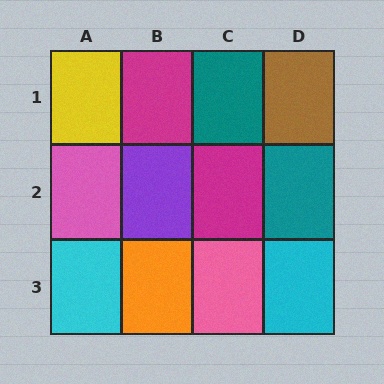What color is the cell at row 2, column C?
Magenta.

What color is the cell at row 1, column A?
Yellow.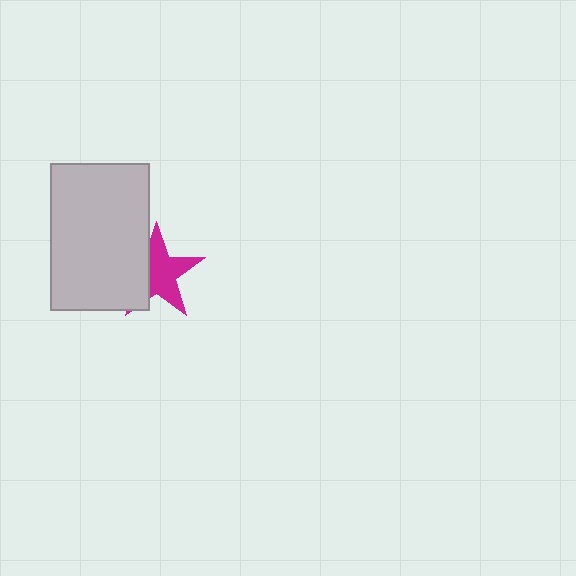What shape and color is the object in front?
The object in front is a light gray rectangle.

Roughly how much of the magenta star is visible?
About half of it is visible (roughly 64%).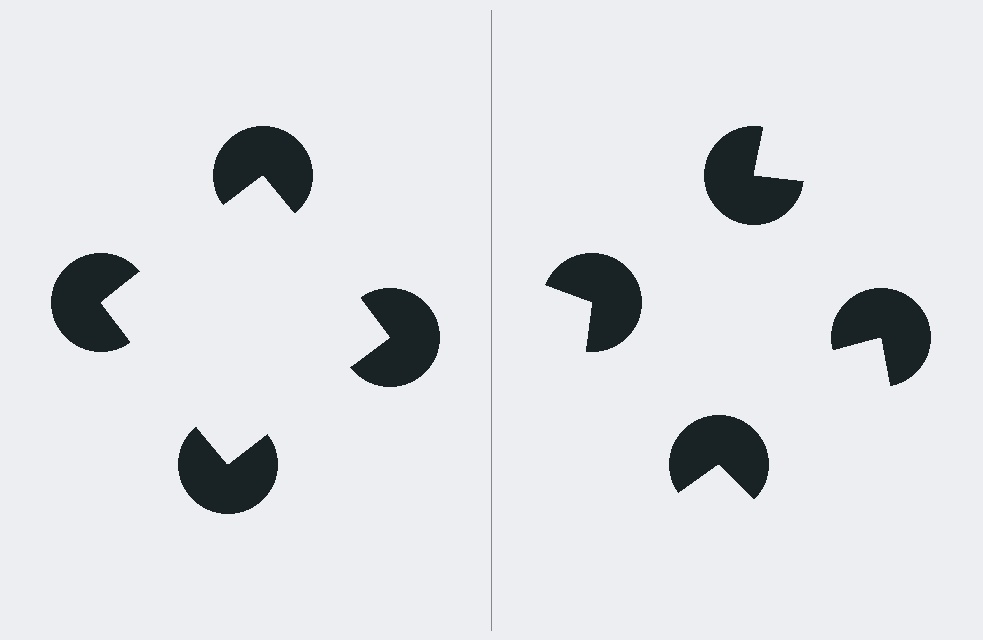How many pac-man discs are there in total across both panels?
8 — 4 on each side.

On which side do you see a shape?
An illusory square appears on the left side. On the right side the wedge cuts are rotated, so no coherent shape forms.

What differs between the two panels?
The pac-man discs are positioned identically on both sides; only the wedge orientations differ. On the left they align to a square; on the right they are misaligned.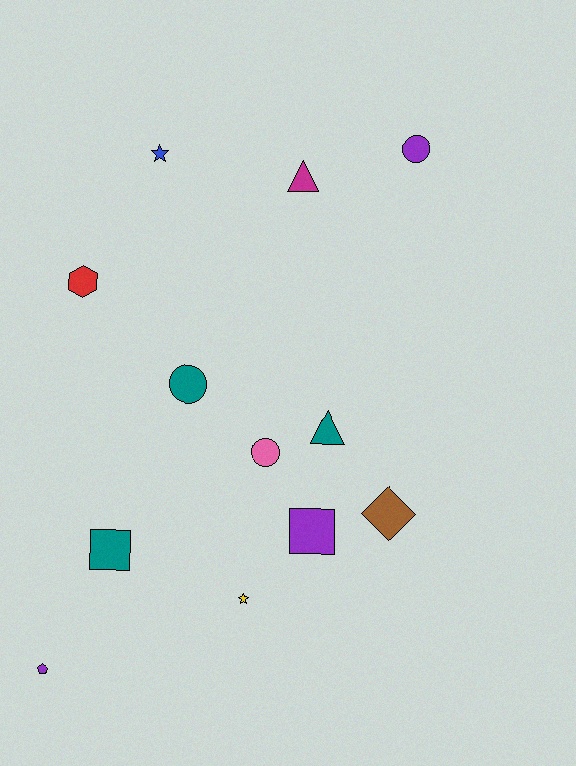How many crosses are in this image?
There are no crosses.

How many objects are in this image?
There are 12 objects.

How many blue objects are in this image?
There is 1 blue object.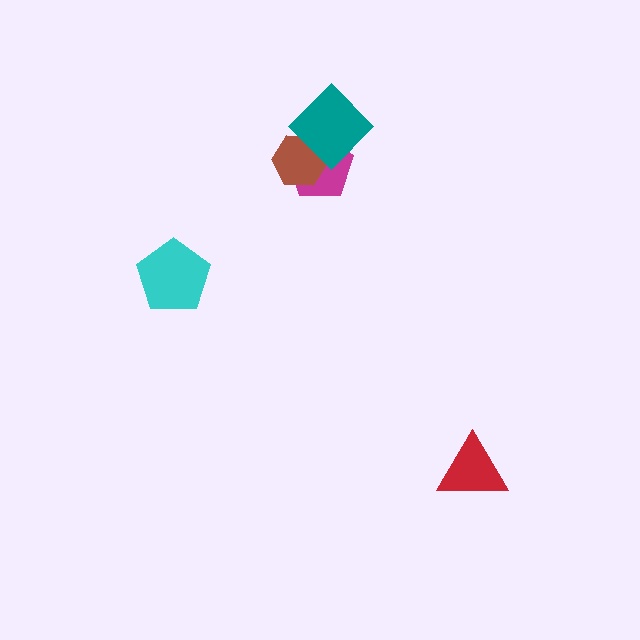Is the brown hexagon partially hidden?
Yes, it is partially covered by another shape.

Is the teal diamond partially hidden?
No, no other shape covers it.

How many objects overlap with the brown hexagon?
2 objects overlap with the brown hexagon.